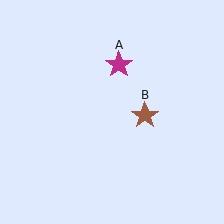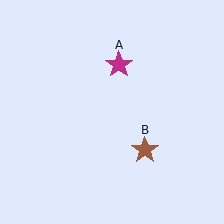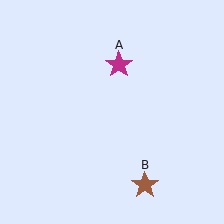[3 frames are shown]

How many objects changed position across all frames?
1 object changed position: brown star (object B).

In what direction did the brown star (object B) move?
The brown star (object B) moved down.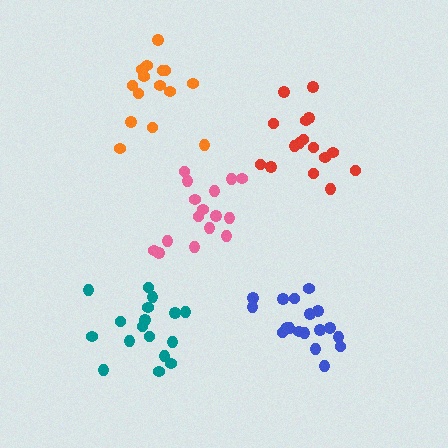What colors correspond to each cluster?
The clusters are colored: red, pink, teal, orange, blue.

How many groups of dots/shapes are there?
There are 5 groups.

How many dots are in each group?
Group 1: 16 dots, Group 2: 16 dots, Group 3: 17 dots, Group 4: 15 dots, Group 5: 18 dots (82 total).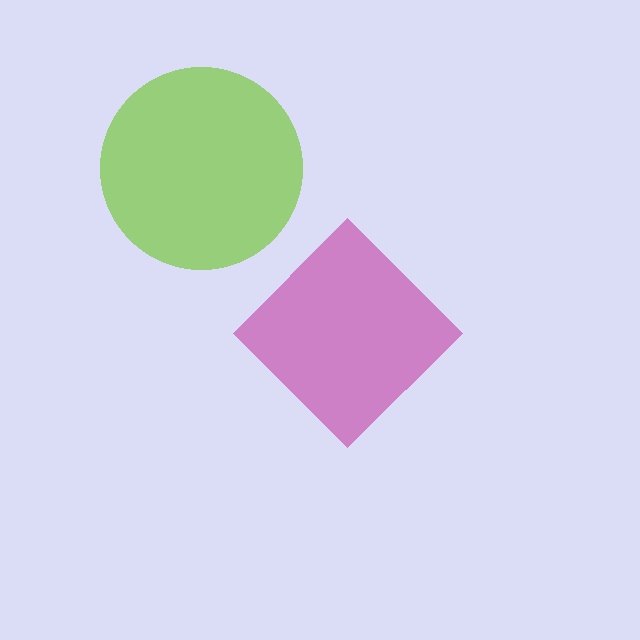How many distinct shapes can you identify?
There are 2 distinct shapes: a magenta diamond, a lime circle.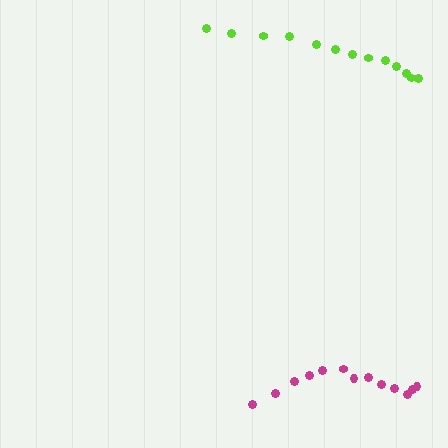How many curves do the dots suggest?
There are 2 distinct paths.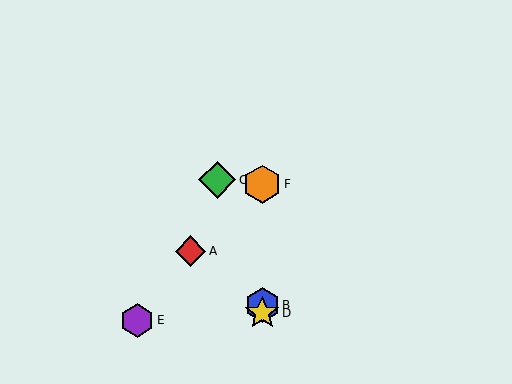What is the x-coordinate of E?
Object E is at x≈137.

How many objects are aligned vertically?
3 objects (B, D, F) are aligned vertically.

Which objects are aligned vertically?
Objects B, D, F are aligned vertically.